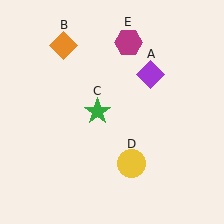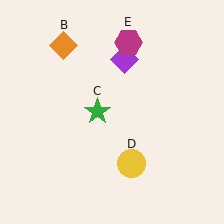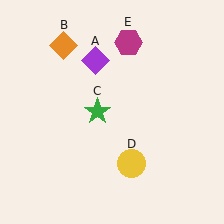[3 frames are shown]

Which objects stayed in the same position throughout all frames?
Orange diamond (object B) and green star (object C) and yellow circle (object D) and magenta hexagon (object E) remained stationary.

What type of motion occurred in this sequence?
The purple diamond (object A) rotated counterclockwise around the center of the scene.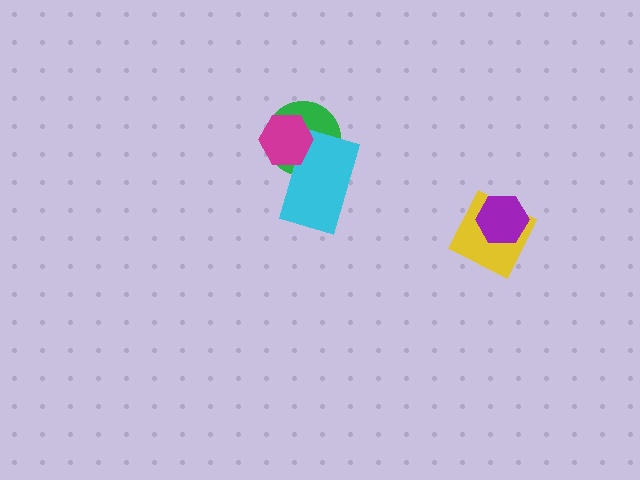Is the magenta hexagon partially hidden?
No, no other shape covers it.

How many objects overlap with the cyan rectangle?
2 objects overlap with the cyan rectangle.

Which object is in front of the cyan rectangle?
The magenta hexagon is in front of the cyan rectangle.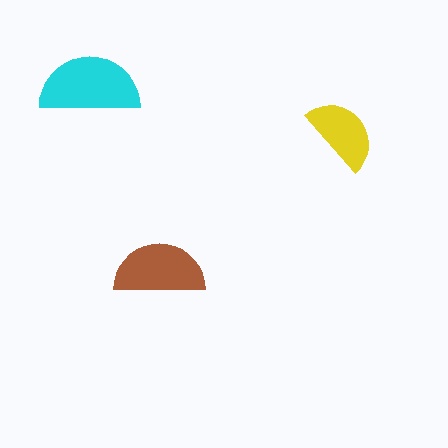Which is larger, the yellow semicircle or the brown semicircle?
The brown one.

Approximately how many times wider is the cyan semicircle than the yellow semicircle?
About 1.5 times wider.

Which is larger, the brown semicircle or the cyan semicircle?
The cyan one.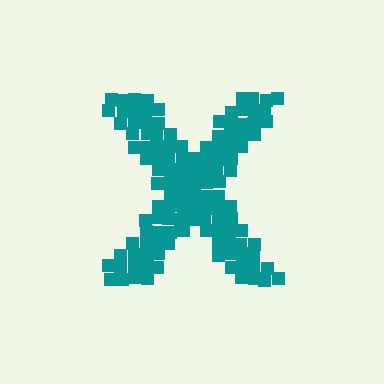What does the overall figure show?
The overall figure shows the letter X.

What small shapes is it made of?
It is made of small squares.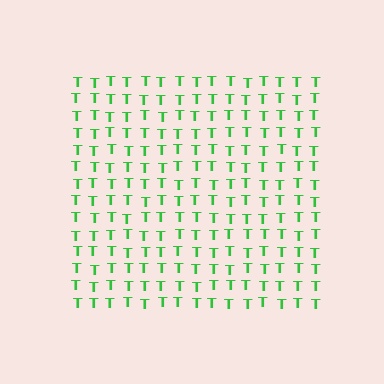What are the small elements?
The small elements are letter T's.